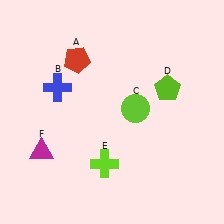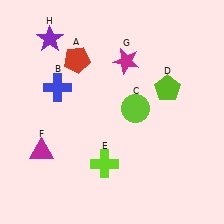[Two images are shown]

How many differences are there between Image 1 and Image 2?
There are 2 differences between the two images.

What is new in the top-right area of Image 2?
A magenta star (G) was added in the top-right area of Image 2.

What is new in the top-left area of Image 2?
A purple star (H) was added in the top-left area of Image 2.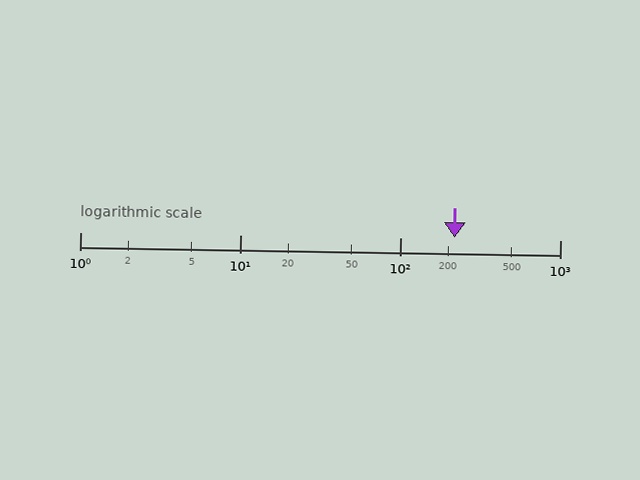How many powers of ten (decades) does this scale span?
The scale spans 3 decades, from 1 to 1000.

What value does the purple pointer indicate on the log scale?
The pointer indicates approximately 220.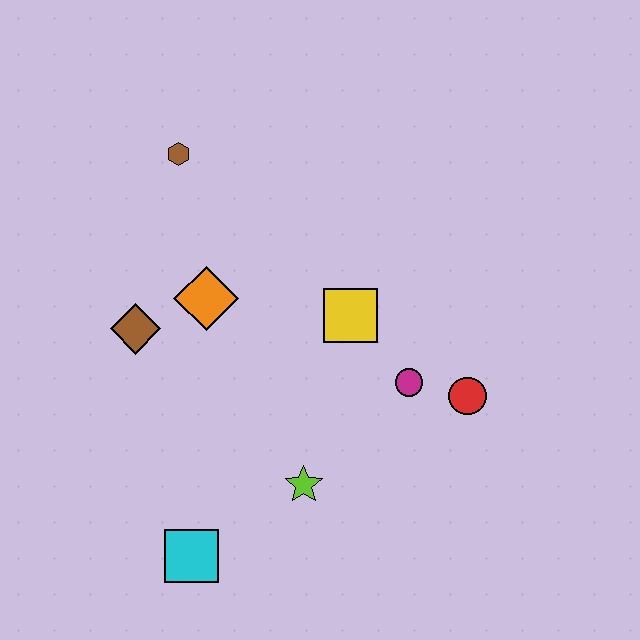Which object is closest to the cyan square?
The lime star is closest to the cyan square.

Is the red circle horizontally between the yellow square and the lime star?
No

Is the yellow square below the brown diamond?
No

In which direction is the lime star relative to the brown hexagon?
The lime star is below the brown hexagon.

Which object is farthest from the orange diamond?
The red circle is farthest from the orange diamond.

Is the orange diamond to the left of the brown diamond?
No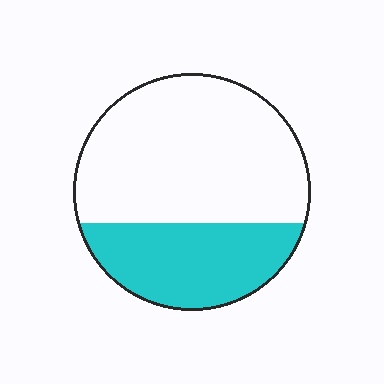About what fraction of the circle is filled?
About one third (1/3).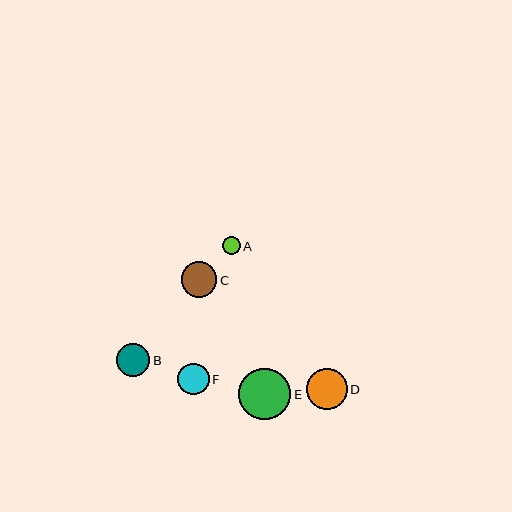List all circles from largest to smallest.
From largest to smallest: E, D, C, B, F, A.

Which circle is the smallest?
Circle A is the smallest with a size of approximately 18 pixels.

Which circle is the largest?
Circle E is the largest with a size of approximately 52 pixels.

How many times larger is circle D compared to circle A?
Circle D is approximately 2.3 times the size of circle A.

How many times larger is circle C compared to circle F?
Circle C is approximately 1.1 times the size of circle F.